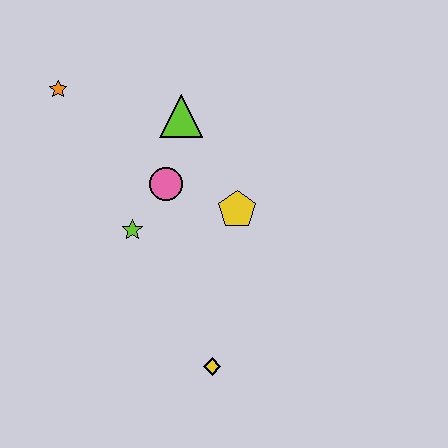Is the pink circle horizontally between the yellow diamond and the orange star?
Yes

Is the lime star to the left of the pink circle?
Yes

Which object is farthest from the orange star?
The yellow diamond is farthest from the orange star.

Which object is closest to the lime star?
The pink circle is closest to the lime star.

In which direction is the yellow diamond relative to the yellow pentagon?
The yellow diamond is below the yellow pentagon.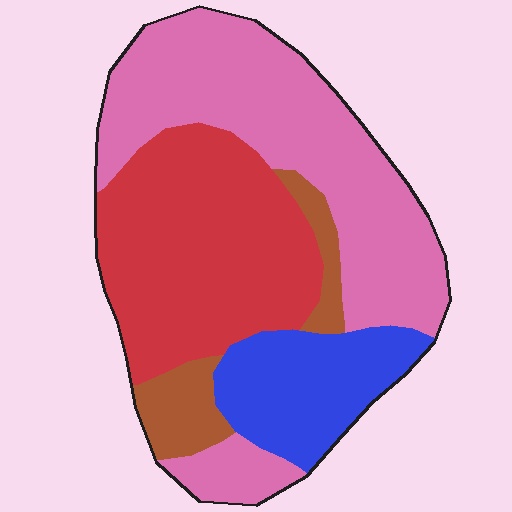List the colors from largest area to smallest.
From largest to smallest: pink, red, blue, brown.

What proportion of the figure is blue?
Blue takes up about one sixth (1/6) of the figure.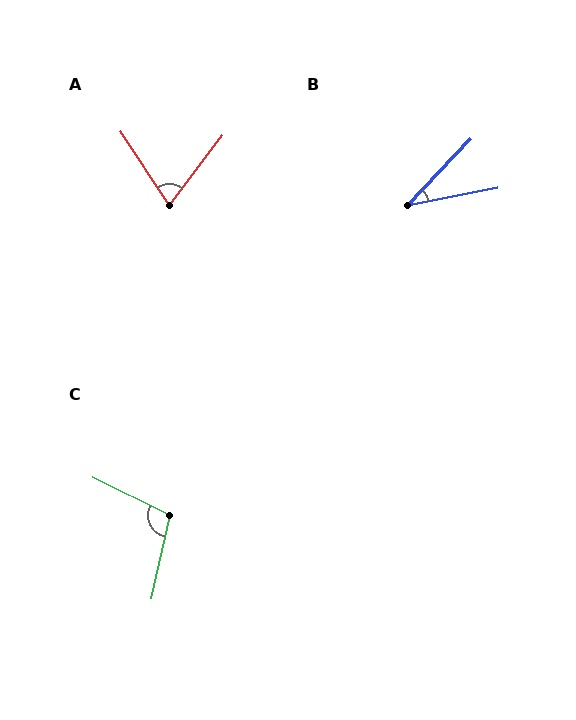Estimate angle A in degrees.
Approximately 71 degrees.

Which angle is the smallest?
B, at approximately 35 degrees.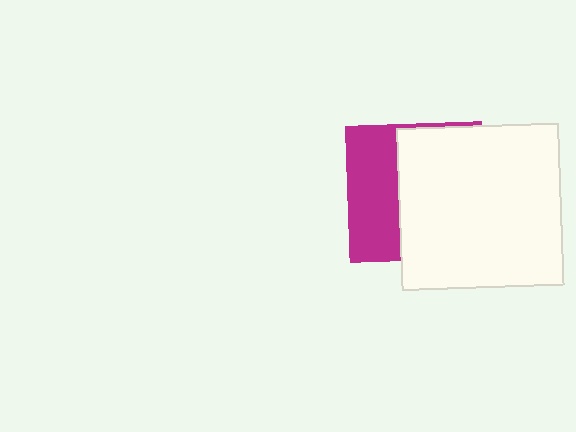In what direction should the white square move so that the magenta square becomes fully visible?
The white square should move right. That is the shortest direction to clear the overlap and leave the magenta square fully visible.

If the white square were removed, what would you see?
You would see the complete magenta square.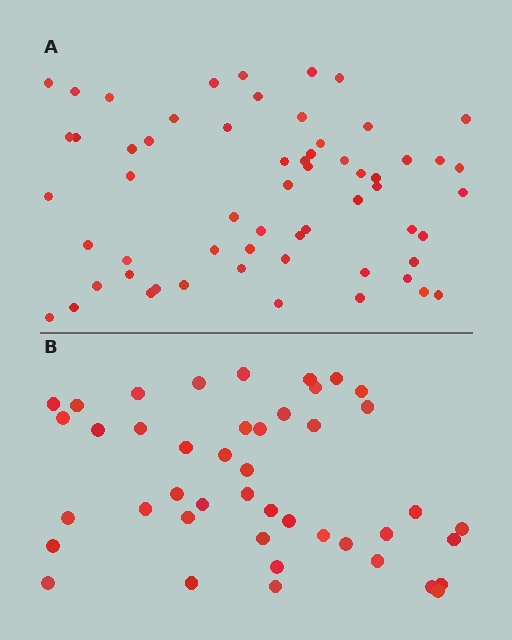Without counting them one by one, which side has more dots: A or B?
Region A (the top region) has more dots.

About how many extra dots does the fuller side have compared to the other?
Region A has approximately 15 more dots than region B.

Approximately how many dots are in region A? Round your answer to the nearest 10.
About 60 dots.